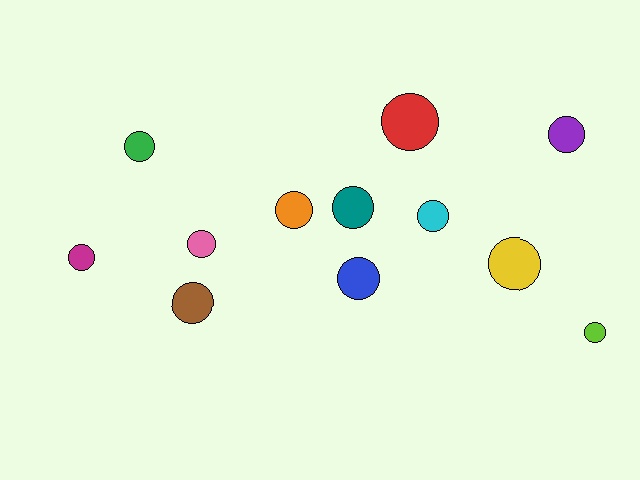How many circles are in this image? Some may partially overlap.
There are 12 circles.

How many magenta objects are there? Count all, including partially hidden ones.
There is 1 magenta object.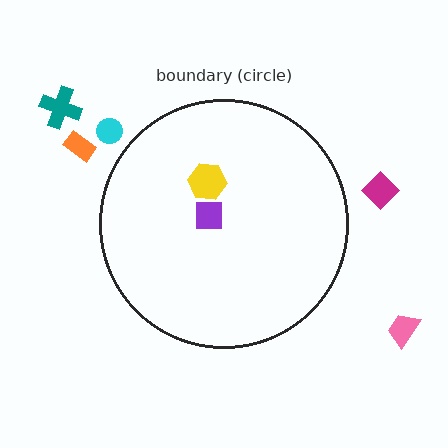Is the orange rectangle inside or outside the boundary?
Outside.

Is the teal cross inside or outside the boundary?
Outside.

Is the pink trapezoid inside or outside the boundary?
Outside.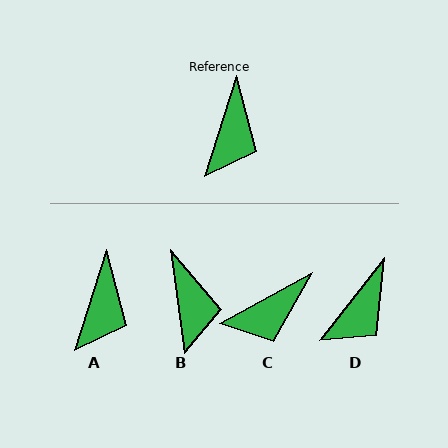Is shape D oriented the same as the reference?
No, it is off by about 20 degrees.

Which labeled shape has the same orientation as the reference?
A.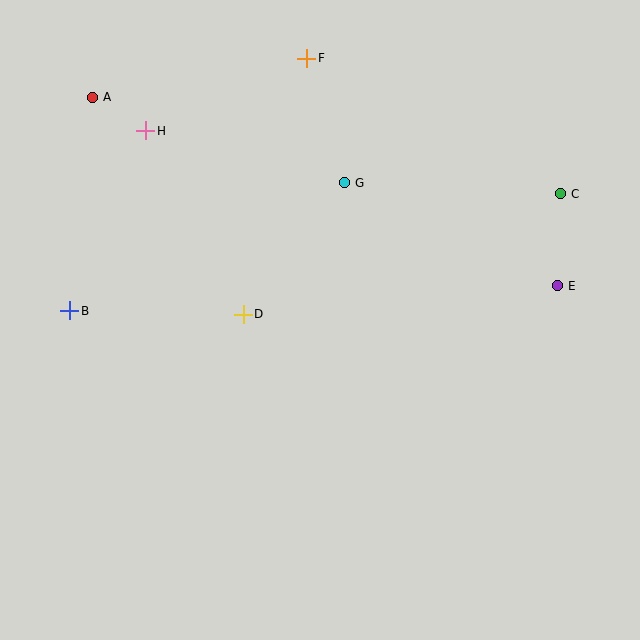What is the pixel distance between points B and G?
The distance between B and G is 303 pixels.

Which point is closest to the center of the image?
Point D at (243, 314) is closest to the center.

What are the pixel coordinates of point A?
Point A is at (92, 97).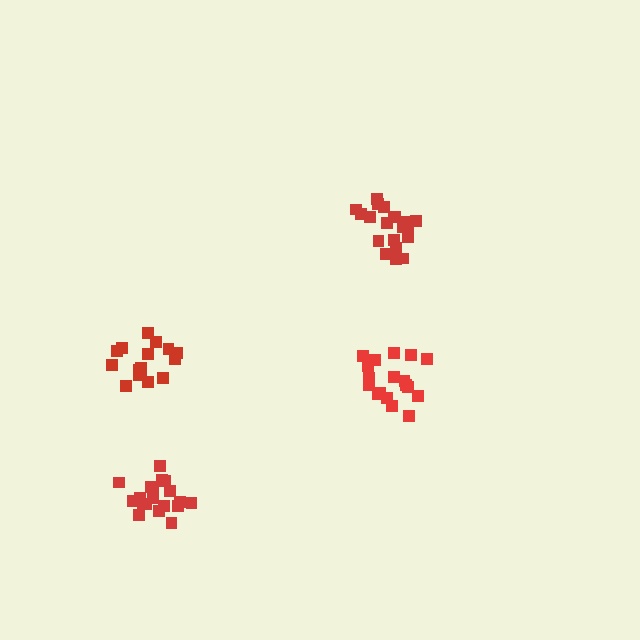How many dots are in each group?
Group 1: 19 dots, Group 2: 18 dots, Group 3: 20 dots, Group 4: 18 dots (75 total).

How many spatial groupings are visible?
There are 4 spatial groupings.